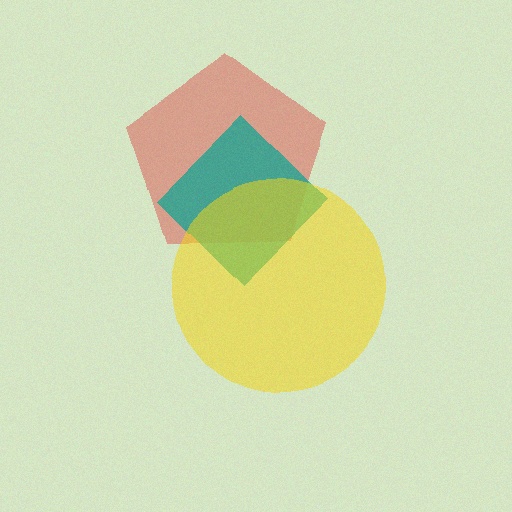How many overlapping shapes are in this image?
There are 3 overlapping shapes in the image.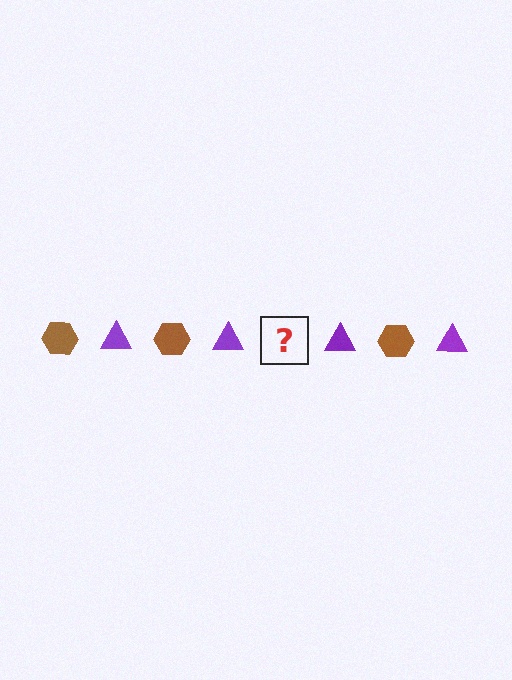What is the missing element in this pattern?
The missing element is a brown hexagon.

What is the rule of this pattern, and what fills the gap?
The rule is that the pattern alternates between brown hexagon and purple triangle. The gap should be filled with a brown hexagon.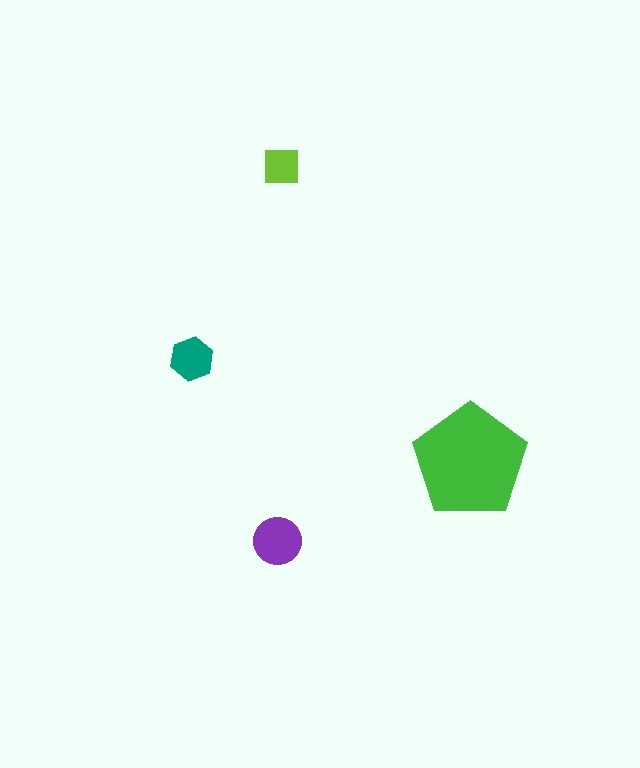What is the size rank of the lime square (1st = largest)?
4th.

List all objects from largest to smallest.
The green pentagon, the purple circle, the teal hexagon, the lime square.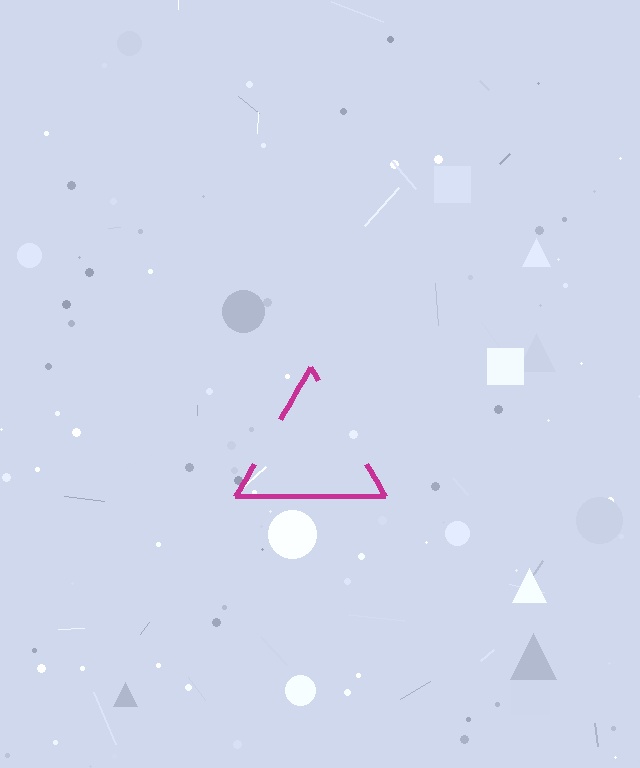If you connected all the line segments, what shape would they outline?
They would outline a triangle.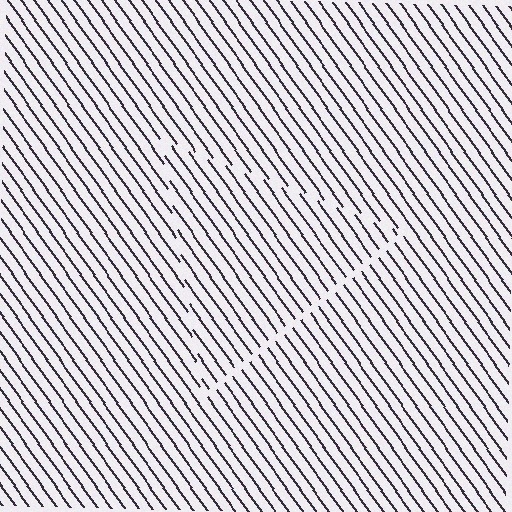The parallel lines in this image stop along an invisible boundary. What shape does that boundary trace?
An illusory triangle. The interior of the shape contains the same grating, shifted by half a period — the contour is defined by the phase discontinuity where line-ends from the inner and outer gratings abut.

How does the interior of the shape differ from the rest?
The interior of the shape contains the same grating, shifted by half a period — the contour is defined by the phase discontinuity where line-ends from the inner and outer gratings abut.